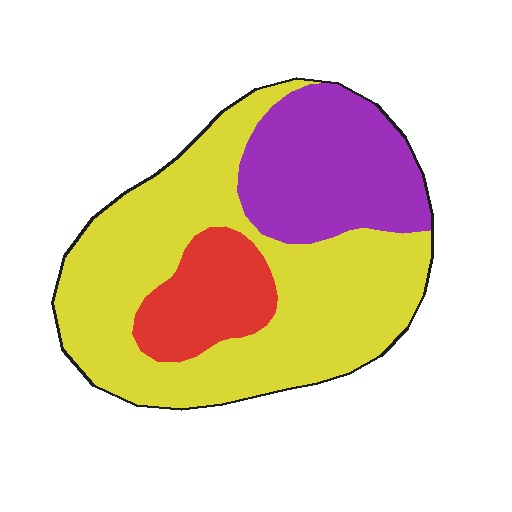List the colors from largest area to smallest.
From largest to smallest: yellow, purple, red.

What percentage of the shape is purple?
Purple takes up between a sixth and a third of the shape.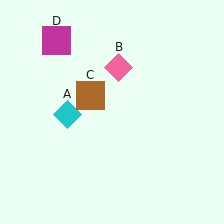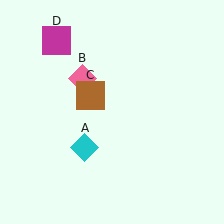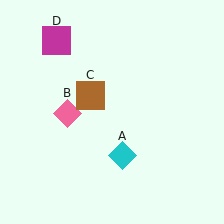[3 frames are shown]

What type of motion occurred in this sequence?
The cyan diamond (object A), pink diamond (object B) rotated counterclockwise around the center of the scene.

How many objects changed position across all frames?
2 objects changed position: cyan diamond (object A), pink diamond (object B).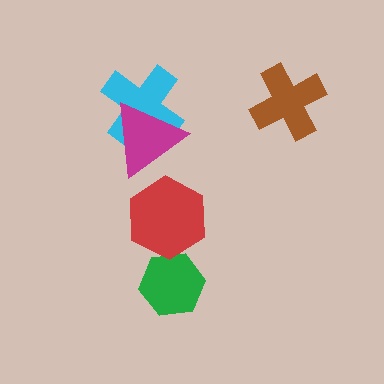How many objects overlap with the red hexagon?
1 object overlaps with the red hexagon.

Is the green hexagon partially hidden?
Yes, it is partially covered by another shape.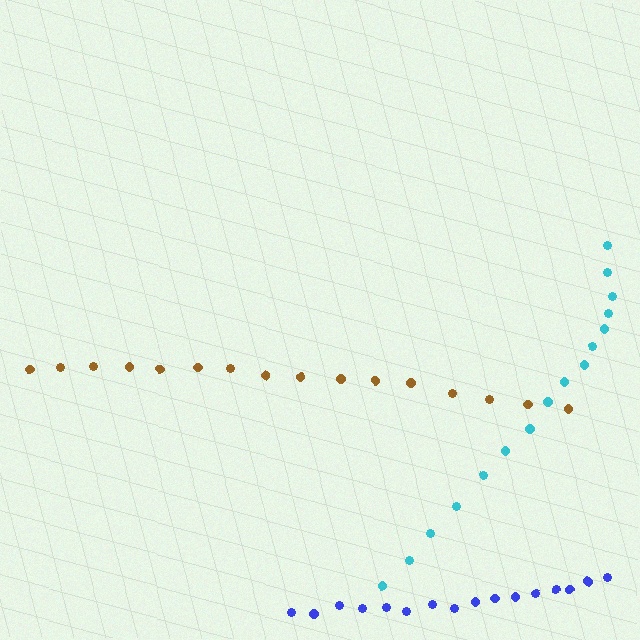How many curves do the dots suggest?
There are 3 distinct paths.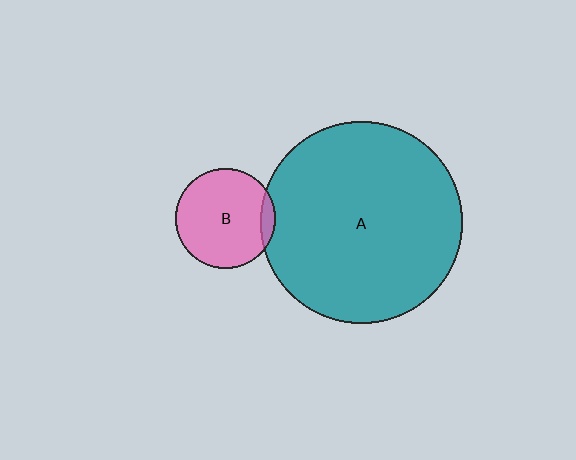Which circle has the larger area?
Circle A (teal).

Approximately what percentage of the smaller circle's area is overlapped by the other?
Approximately 10%.